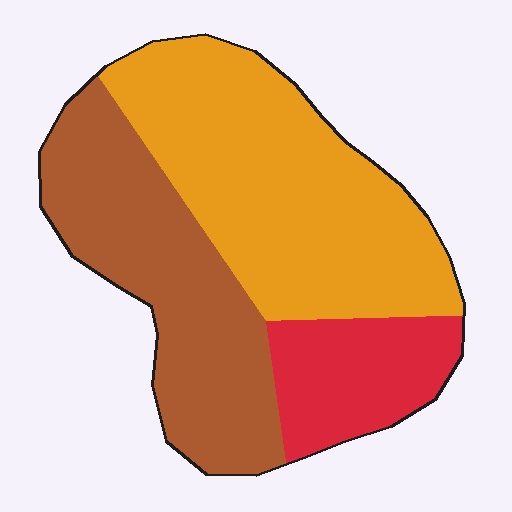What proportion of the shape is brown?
Brown takes up about three eighths (3/8) of the shape.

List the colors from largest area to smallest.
From largest to smallest: orange, brown, red.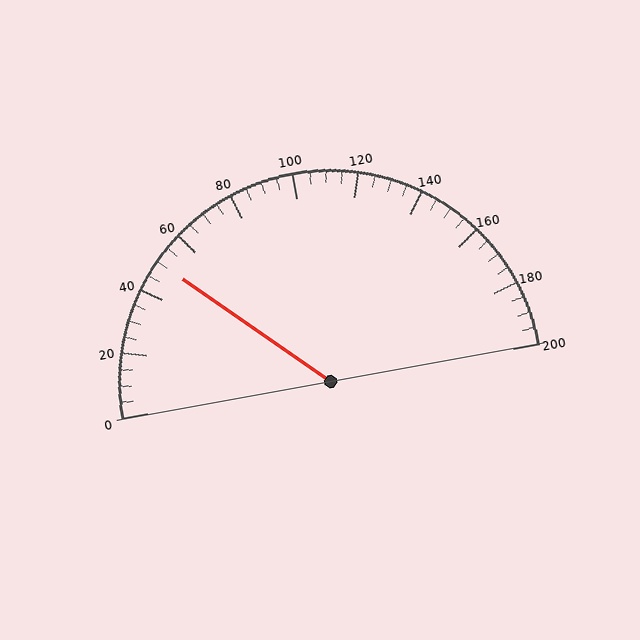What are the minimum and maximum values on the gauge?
The gauge ranges from 0 to 200.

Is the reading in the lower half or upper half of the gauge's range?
The reading is in the lower half of the range (0 to 200).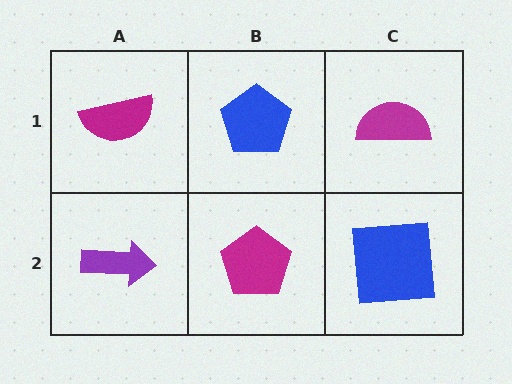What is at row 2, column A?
A purple arrow.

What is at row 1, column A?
A magenta semicircle.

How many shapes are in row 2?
3 shapes.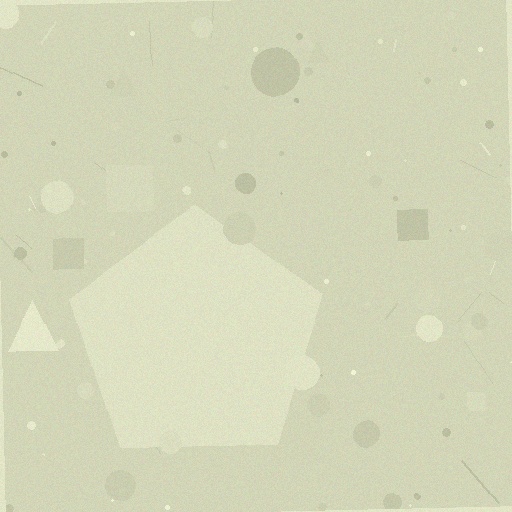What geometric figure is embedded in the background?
A pentagon is embedded in the background.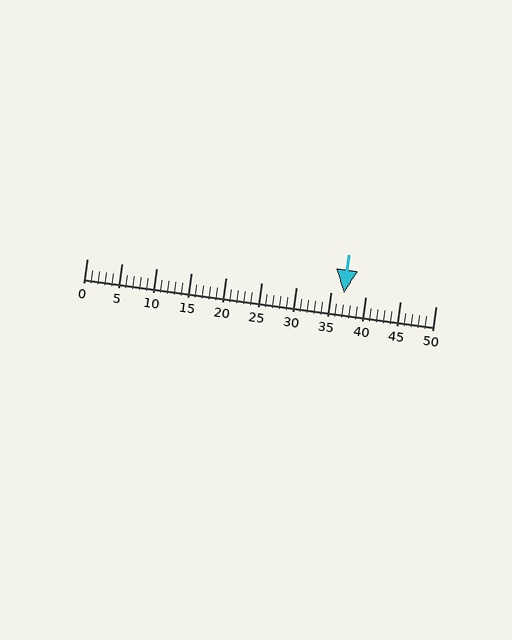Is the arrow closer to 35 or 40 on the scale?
The arrow is closer to 35.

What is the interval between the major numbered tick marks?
The major tick marks are spaced 5 units apart.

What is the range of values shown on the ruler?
The ruler shows values from 0 to 50.